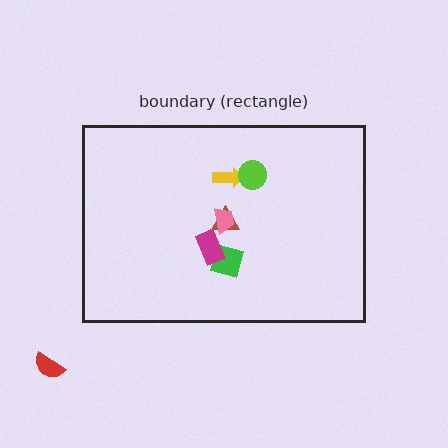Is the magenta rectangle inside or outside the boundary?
Inside.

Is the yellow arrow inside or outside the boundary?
Inside.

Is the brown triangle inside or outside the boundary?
Inside.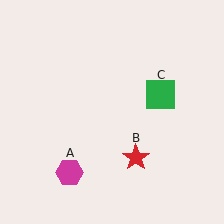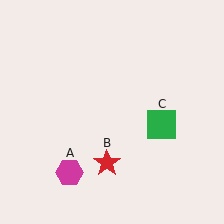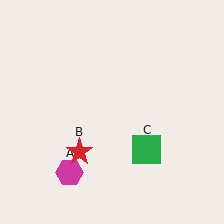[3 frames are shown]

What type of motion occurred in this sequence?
The red star (object B), green square (object C) rotated clockwise around the center of the scene.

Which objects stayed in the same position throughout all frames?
Magenta hexagon (object A) remained stationary.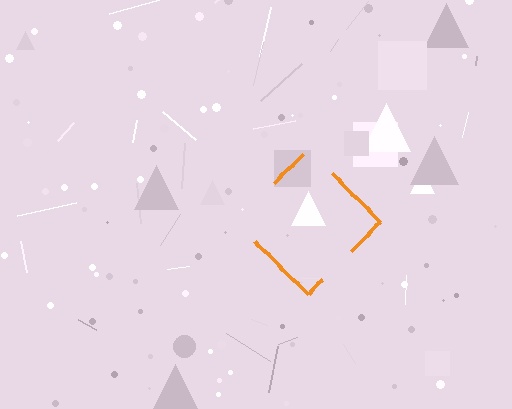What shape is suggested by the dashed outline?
The dashed outline suggests a diamond.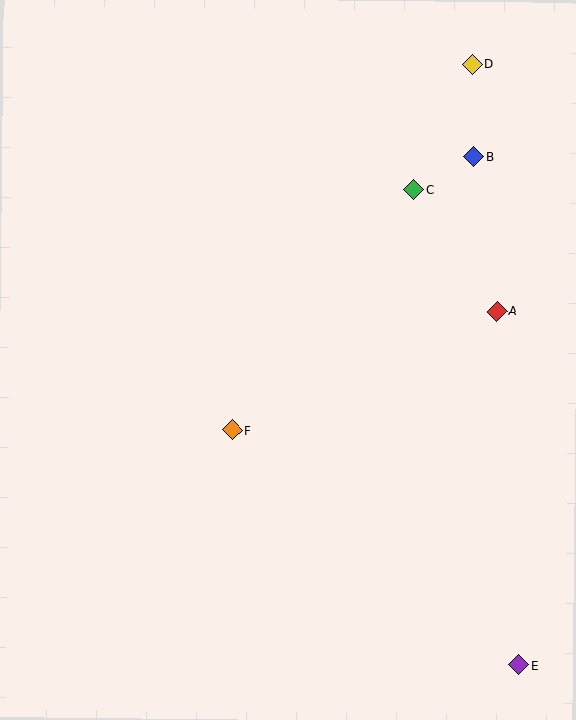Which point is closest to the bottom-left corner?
Point F is closest to the bottom-left corner.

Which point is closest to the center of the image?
Point F at (232, 430) is closest to the center.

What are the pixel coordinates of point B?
Point B is at (474, 156).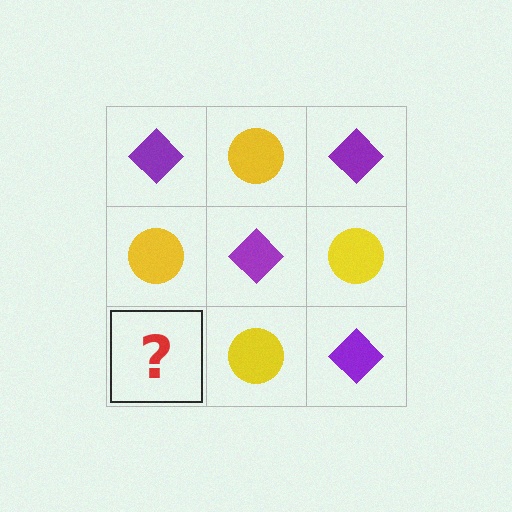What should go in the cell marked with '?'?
The missing cell should contain a purple diamond.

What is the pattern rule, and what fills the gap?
The rule is that it alternates purple diamond and yellow circle in a checkerboard pattern. The gap should be filled with a purple diamond.